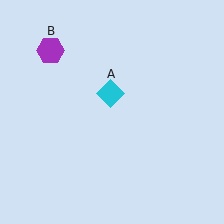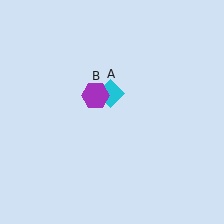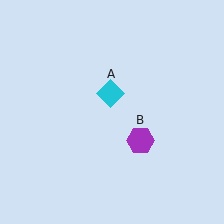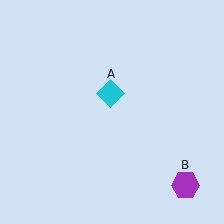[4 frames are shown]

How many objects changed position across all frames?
1 object changed position: purple hexagon (object B).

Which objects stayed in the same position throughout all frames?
Cyan diamond (object A) remained stationary.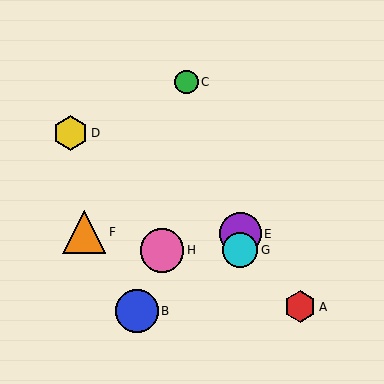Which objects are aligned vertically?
Objects E, G are aligned vertically.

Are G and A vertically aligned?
No, G is at x≈240 and A is at x≈300.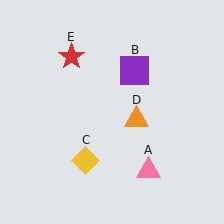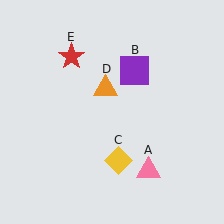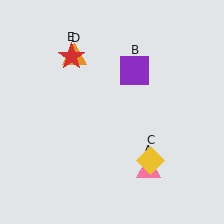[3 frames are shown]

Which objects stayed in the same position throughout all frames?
Pink triangle (object A) and purple square (object B) and red star (object E) remained stationary.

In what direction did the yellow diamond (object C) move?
The yellow diamond (object C) moved right.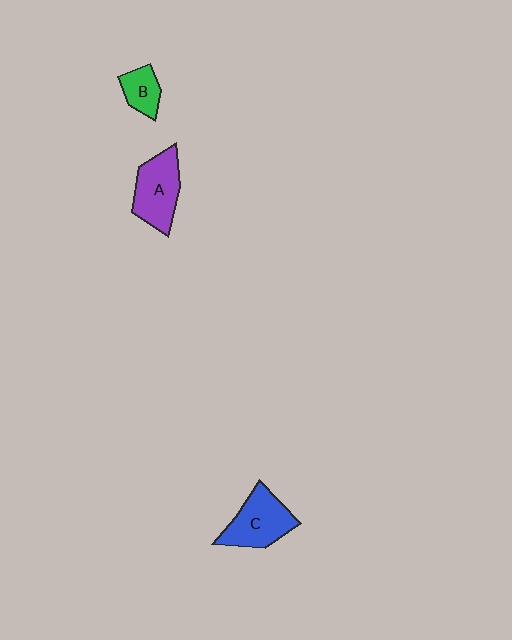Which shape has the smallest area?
Shape B (green).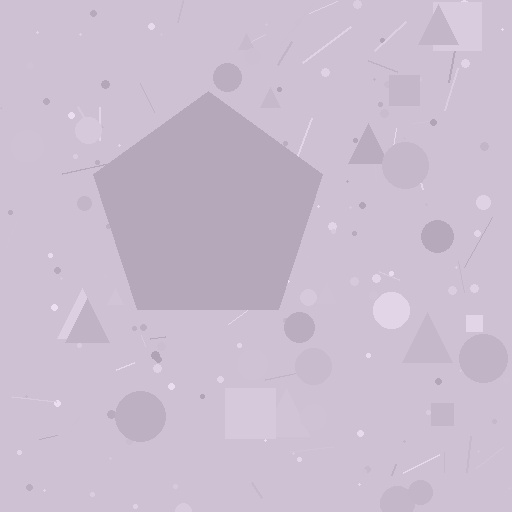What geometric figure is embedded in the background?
A pentagon is embedded in the background.